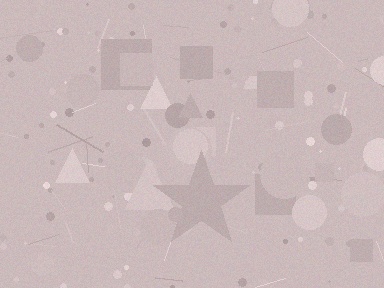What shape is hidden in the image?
A star is hidden in the image.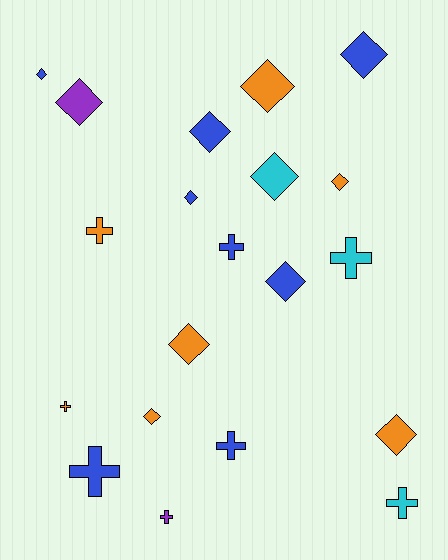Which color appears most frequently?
Blue, with 8 objects.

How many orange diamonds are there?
There are 5 orange diamonds.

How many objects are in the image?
There are 20 objects.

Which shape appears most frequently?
Diamond, with 12 objects.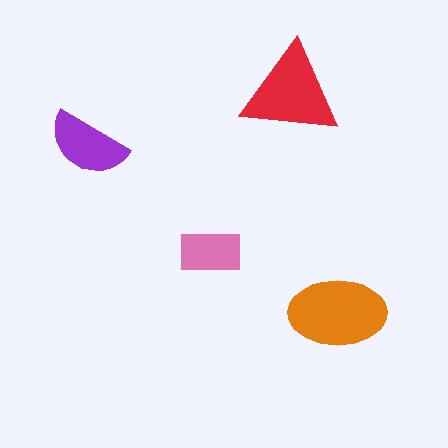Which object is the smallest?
The pink rectangle.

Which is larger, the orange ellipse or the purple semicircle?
The orange ellipse.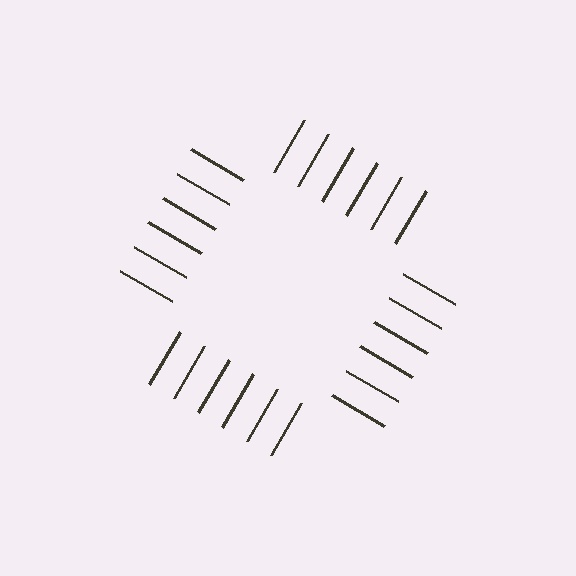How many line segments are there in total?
24 — 6 along each of the 4 edges.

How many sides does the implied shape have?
4 sides — the line-ends trace a square.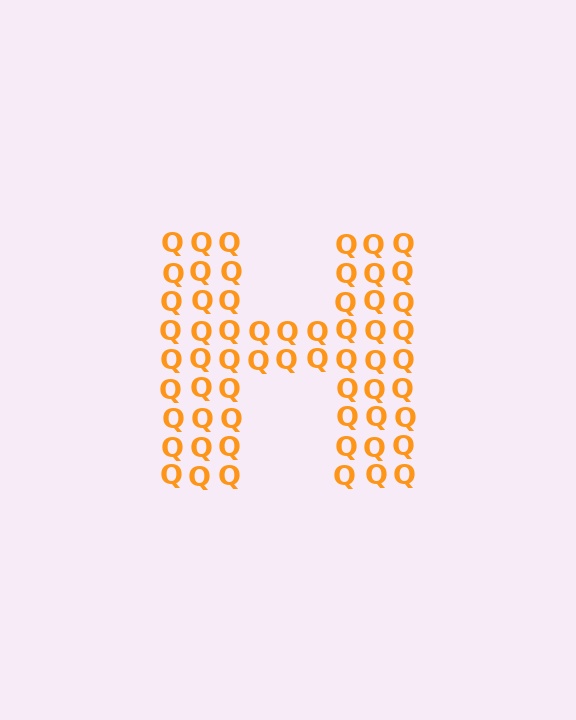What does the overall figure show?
The overall figure shows the letter H.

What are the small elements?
The small elements are letter Q's.